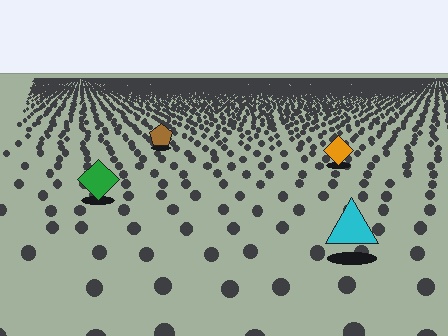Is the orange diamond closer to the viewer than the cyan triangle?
No. The cyan triangle is closer — you can tell from the texture gradient: the ground texture is coarser near it.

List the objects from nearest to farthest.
From nearest to farthest: the cyan triangle, the green diamond, the orange diamond, the brown pentagon.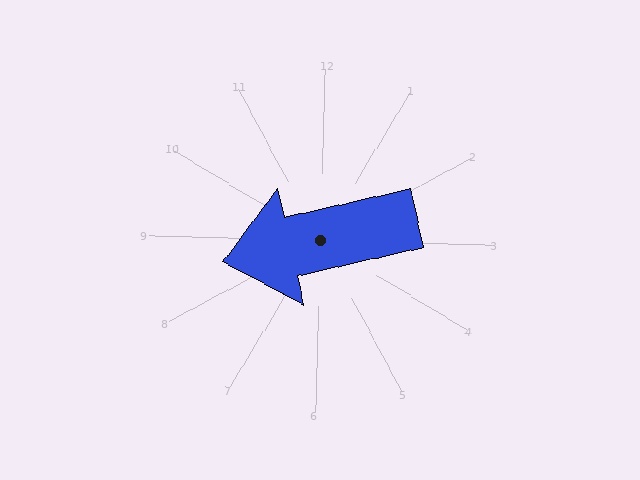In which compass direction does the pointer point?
West.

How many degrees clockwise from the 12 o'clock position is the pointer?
Approximately 256 degrees.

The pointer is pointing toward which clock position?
Roughly 9 o'clock.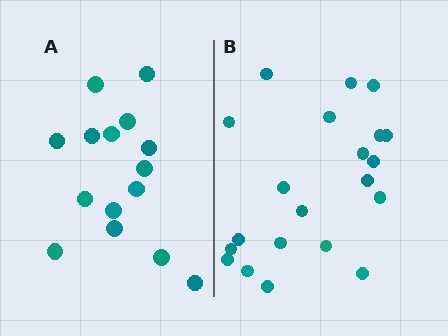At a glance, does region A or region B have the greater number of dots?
Region B (the right region) has more dots.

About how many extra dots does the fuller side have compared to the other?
Region B has about 6 more dots than region A.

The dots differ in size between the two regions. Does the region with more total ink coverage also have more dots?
No. Region A has more total ink coverage because its dots are larger, but region B actually contains more individual dots. Total area can be misleading — the number of items is what matters here.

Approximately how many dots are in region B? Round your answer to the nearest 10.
About 20 dots. (The exact count is 21, which rounds to 20.)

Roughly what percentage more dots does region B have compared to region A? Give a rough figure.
About 40% more.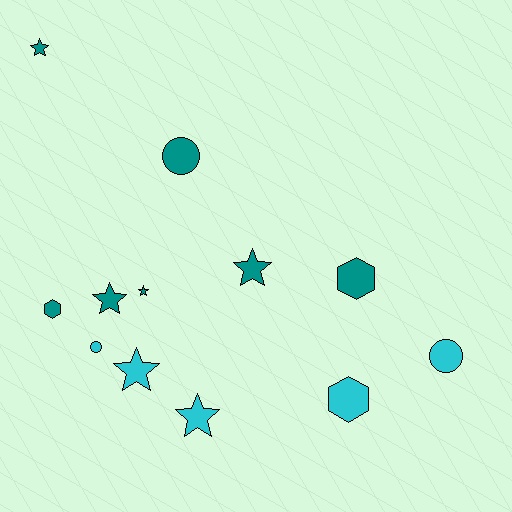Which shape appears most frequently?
Star, with 6 objects.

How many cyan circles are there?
There are 2 cyan circles.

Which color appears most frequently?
Teal, with 7 objects.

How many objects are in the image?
There are 12 objects.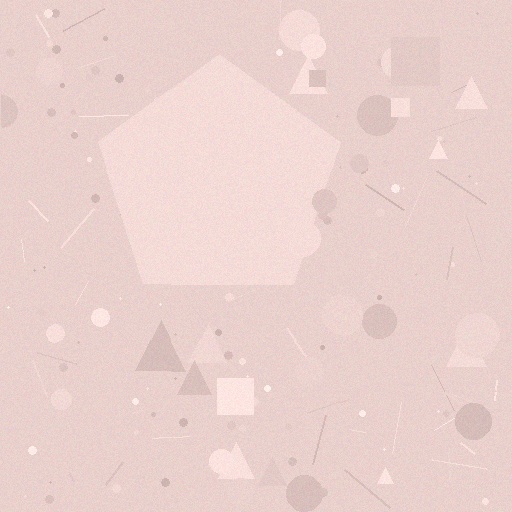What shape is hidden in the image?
A pentagon is hidden in the image.